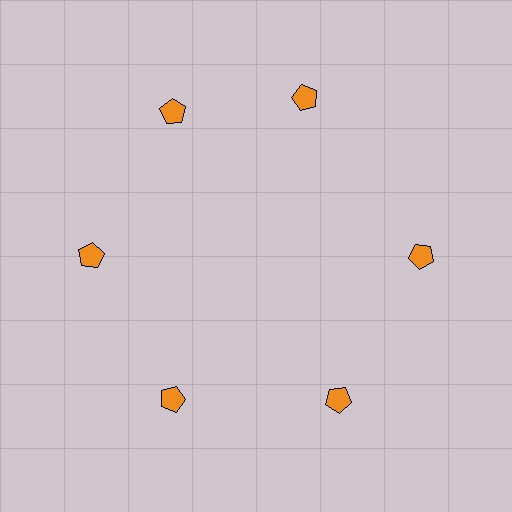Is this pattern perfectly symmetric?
No. The 6 orange pentagons are arranged in a ring, but one element near the 1 o'clock position is rotated out of alignment along the ring, breaking the 6-fold rotational symmetry.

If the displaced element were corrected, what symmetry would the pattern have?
It would have 6-fold rotational symmetry — the pattern would map onto itself every 60 degrees.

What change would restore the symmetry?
The symmetry would be restored by rotating it back into even spacing with its neighbors so that all 6 pentagons sit at equal angles and equal distance from the center.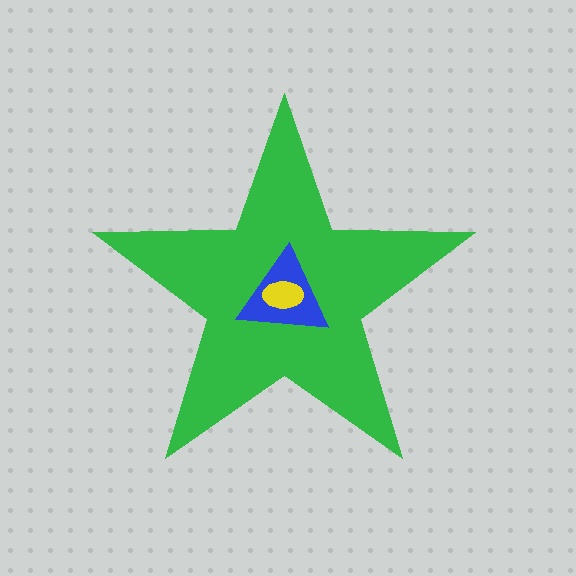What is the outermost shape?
The green star.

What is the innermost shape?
The yellow ellipse.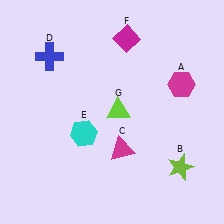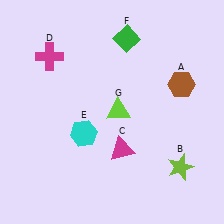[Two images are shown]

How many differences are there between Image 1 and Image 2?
There are 3 differences between the two images.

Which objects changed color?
A changed from magenta to brown. D changed from blue to magenta. F changed from magenta to green.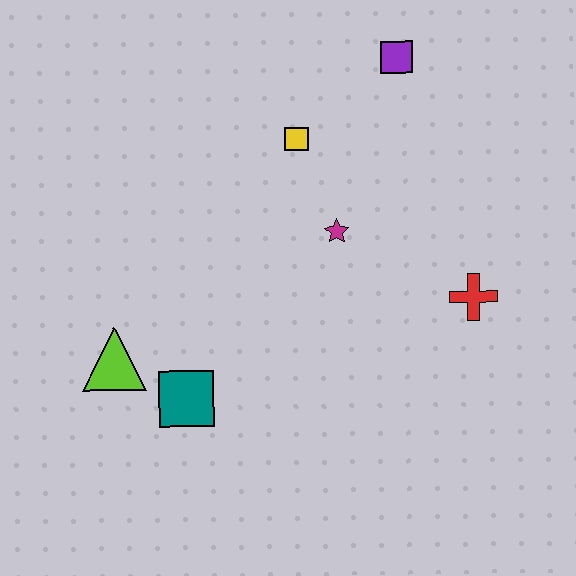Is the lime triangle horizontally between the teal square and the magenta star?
No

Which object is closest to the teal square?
The lime triangle is closest to the teal square.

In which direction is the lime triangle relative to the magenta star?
The lime triangle is to the left of the magenta star.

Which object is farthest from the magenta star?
The lime triangle is farthest from the magenta star.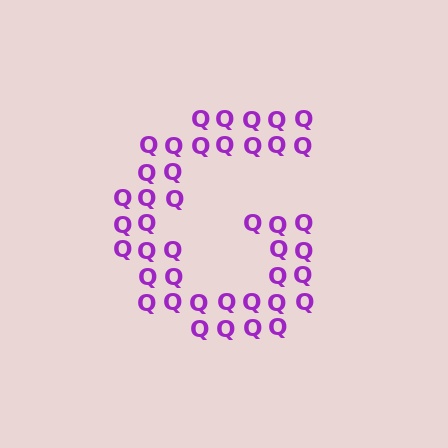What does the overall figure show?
The overall figure shows the letter G.